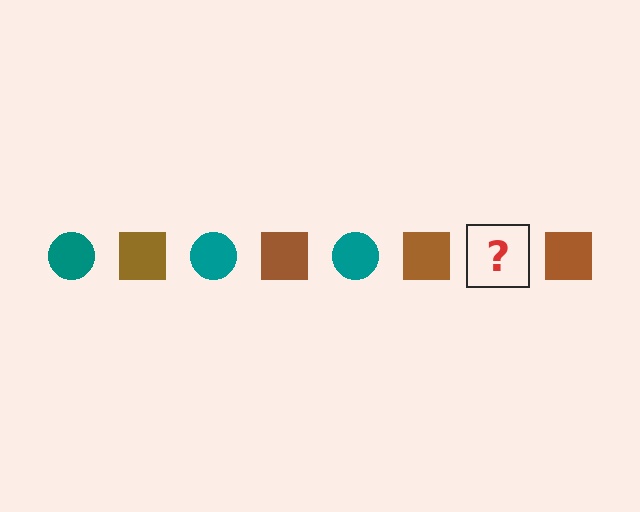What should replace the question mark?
The question mark should be replaced with a teal circle.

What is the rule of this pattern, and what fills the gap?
The rule is that the pattern alternates between teal circle and brown square. The gap should be filled with a teal circle.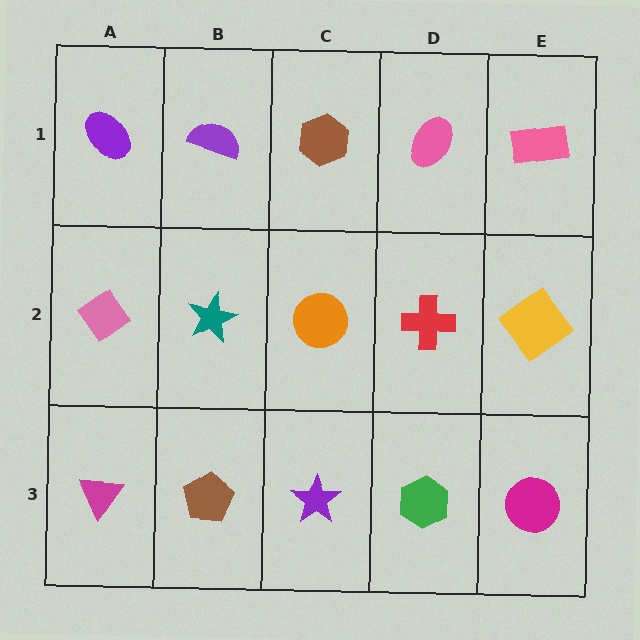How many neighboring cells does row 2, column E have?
3.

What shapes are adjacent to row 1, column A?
A pink diamond (row 2, column A), a purple semicircle (row 1, column B).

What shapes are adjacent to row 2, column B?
A purple semicircle (row 1, column B), a brown pentagon (row 3, column B), a pink diamond (row 2, column A), an orange circle (row 2, column C).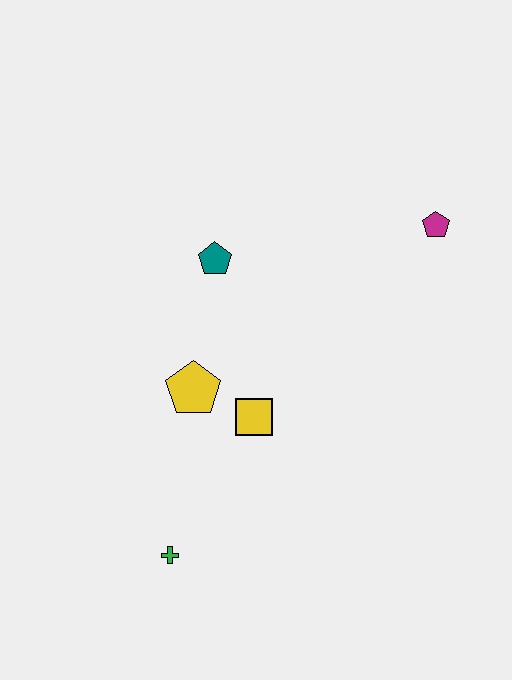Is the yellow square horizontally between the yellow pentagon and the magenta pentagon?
Yes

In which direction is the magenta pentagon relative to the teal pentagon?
The magenta pentagon is to the right of the teal pentagon.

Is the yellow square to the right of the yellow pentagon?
Yes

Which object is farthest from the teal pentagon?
The green cross is farthest from the teal pentagon.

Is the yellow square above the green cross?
Yes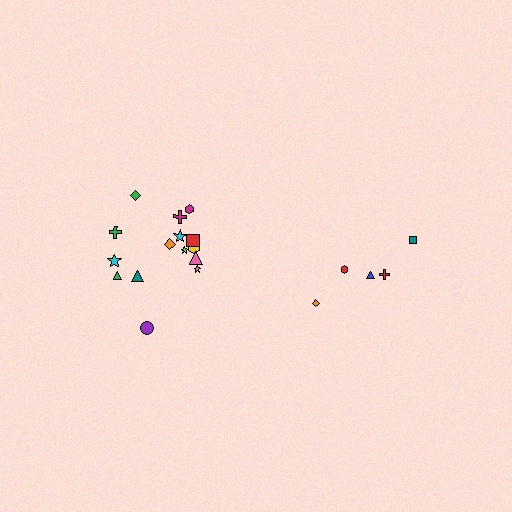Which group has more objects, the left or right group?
The left group.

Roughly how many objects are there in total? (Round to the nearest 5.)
Roughly 20 objects in total.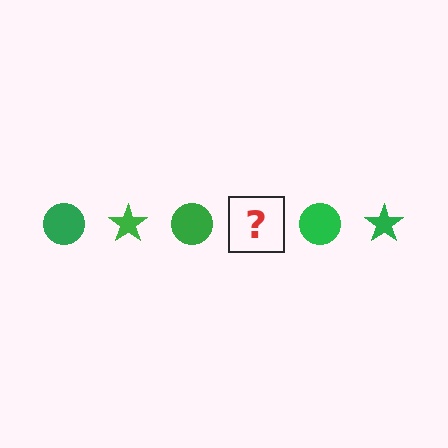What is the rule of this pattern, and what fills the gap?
The rule is that the pattern cycles through circle, star shapes in green. The gap should be filled with a green star.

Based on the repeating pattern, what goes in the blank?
The blank should be a green star.